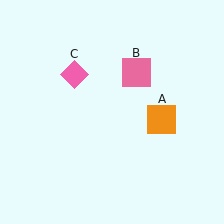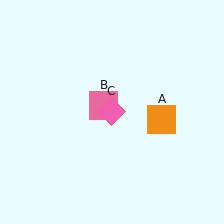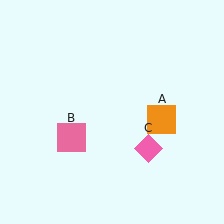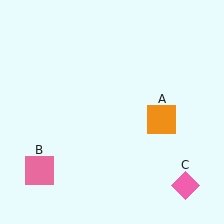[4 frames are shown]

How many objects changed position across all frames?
2 objects changed position: pink square (object B), pink diamond (object C).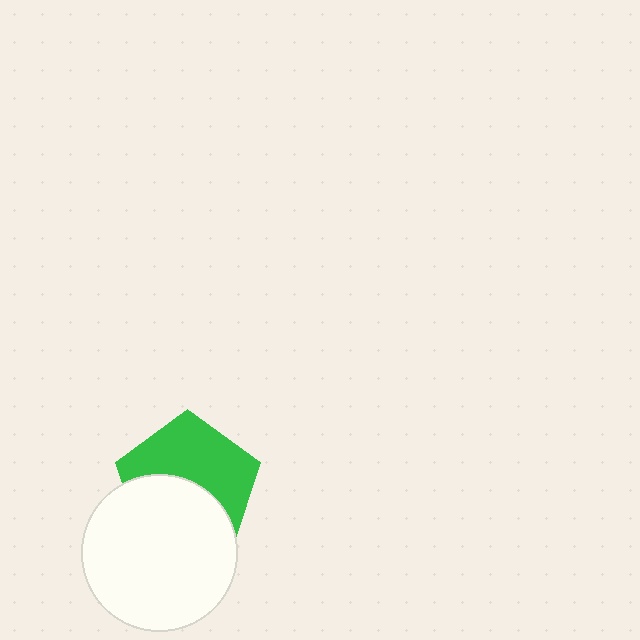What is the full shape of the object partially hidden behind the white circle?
The partially hidden object is a green pentagon.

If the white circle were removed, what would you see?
You would see the complete green pentagon.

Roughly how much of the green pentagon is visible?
About half of it is visible (roughly 54%).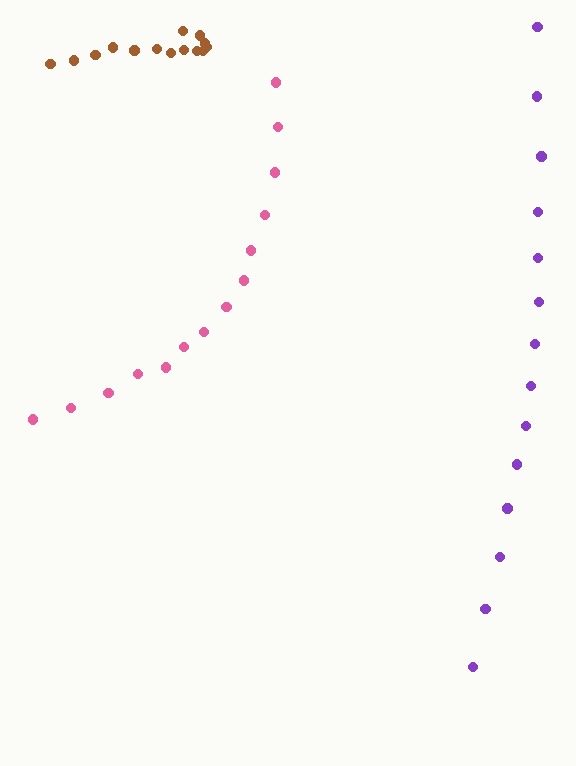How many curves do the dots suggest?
There are 3 distinct paths.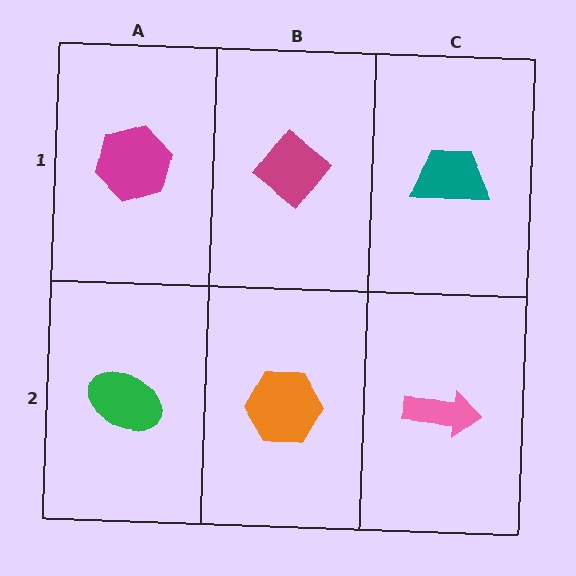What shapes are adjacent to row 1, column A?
A green ellipse (row 2, column A), a magenta diamond (row 1, column B).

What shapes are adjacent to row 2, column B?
A magenta diamond (row 1, column B), a green ellipse (row 2, column A), a pink arrow (row 2, column C).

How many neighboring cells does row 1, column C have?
2.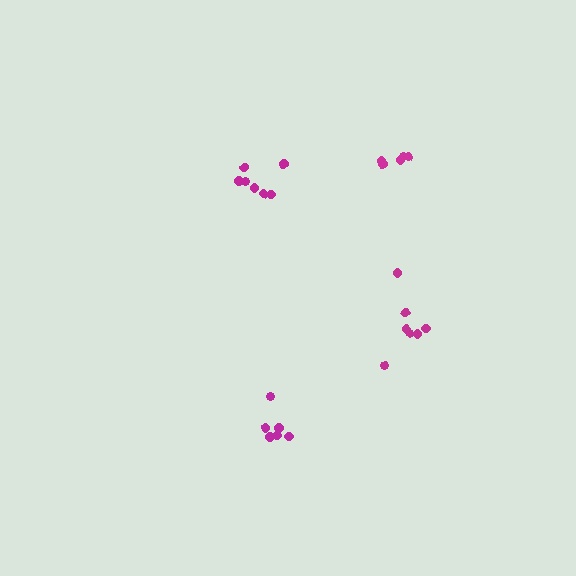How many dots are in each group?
Group 1: 7 dots, Group 2: 7 dots, Group 3: 6 dots, Group 4: 5 dots (25 total).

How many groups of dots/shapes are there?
There are 4 groups.